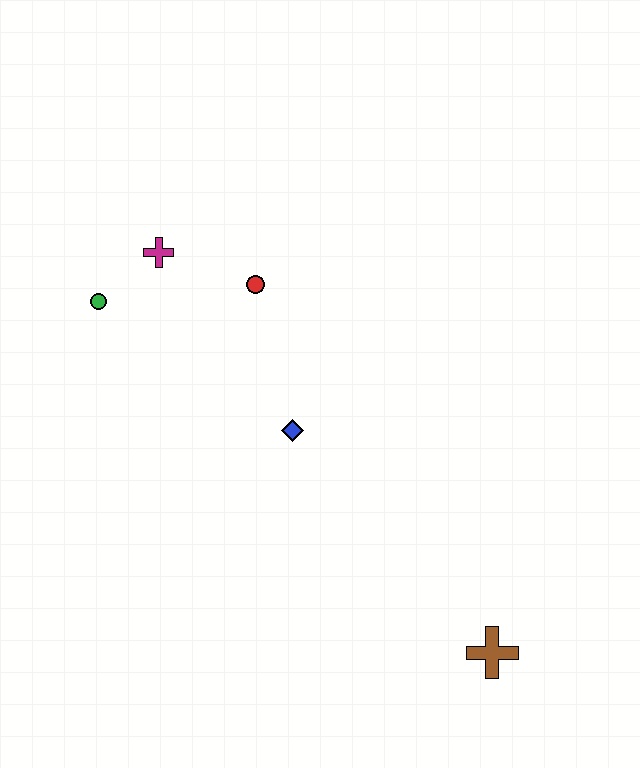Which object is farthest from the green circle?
The brown cross is farthest from the green circle.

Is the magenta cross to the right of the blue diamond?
No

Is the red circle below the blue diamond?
No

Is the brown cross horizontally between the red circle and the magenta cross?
No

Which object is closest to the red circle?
The magenta cross is closest to the red circle.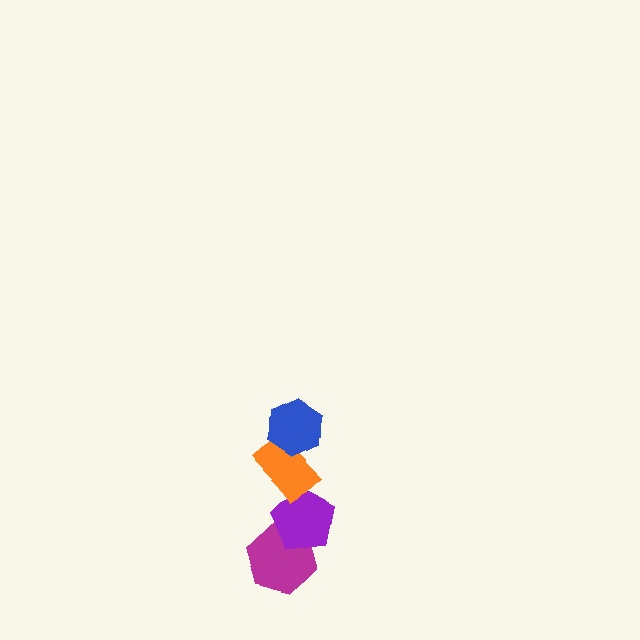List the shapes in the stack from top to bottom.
From top to bottom: the blue hexagon, the orange rectangle, the purple pentagon, the magenta hexagon.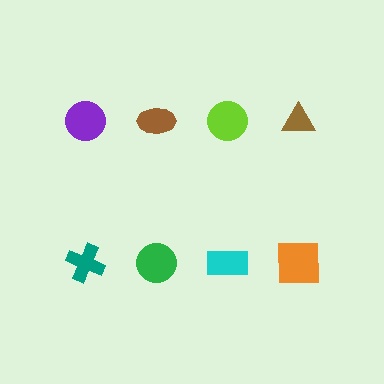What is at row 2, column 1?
A teal cross.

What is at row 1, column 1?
A purple circle.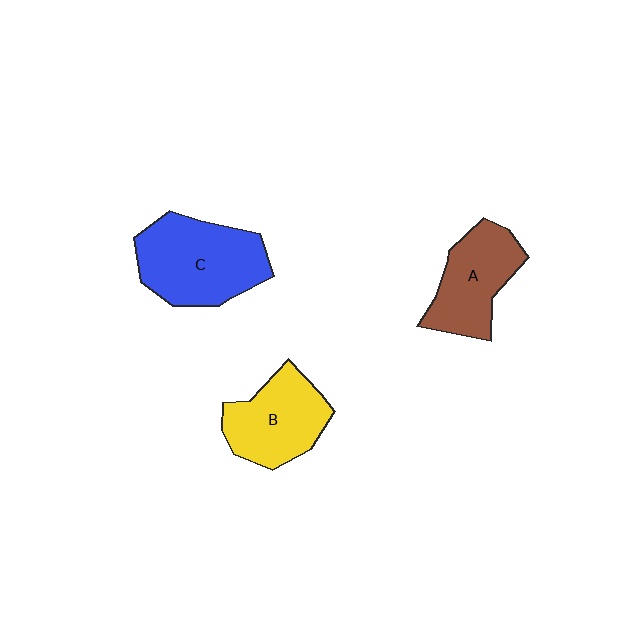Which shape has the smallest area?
Shape A (brown).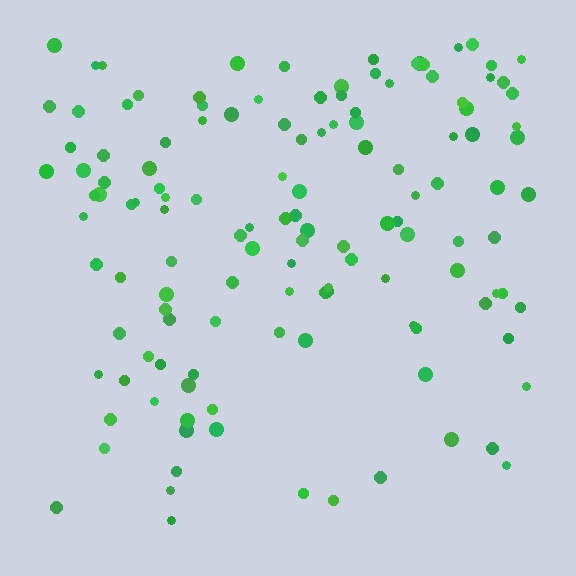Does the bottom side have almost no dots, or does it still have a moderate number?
Still a moderate number, just noticeably fewer than the top.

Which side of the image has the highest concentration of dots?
The top.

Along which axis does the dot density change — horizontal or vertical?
Vertical.